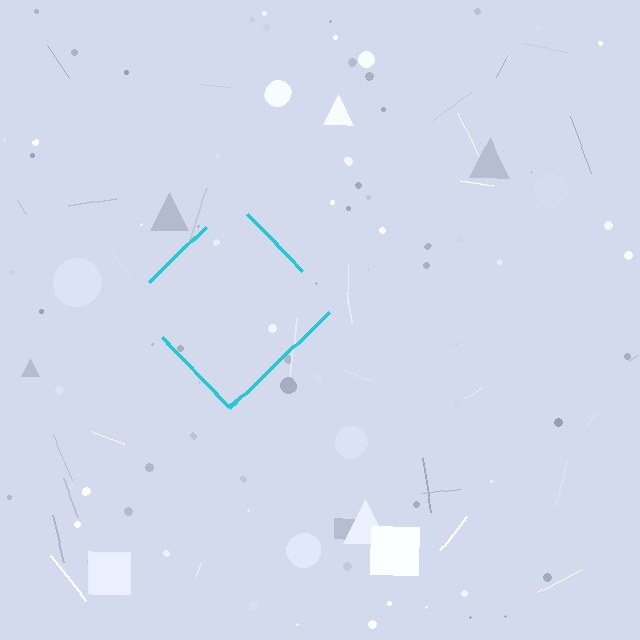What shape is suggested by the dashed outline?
The dashed outline suggests a diamond.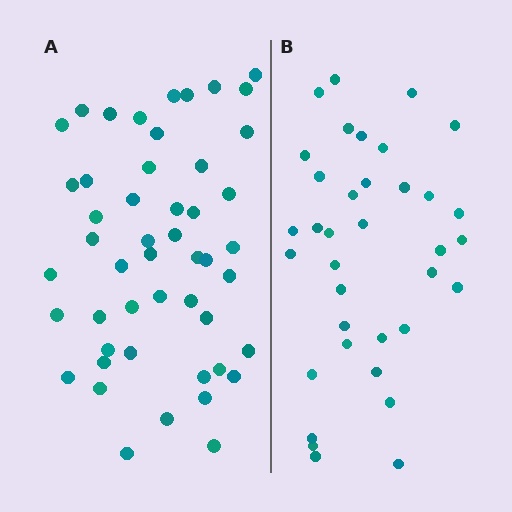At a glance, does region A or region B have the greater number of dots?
Region A (the left region) has more dots.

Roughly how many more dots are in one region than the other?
Region A has approximately 15 more dots than region B.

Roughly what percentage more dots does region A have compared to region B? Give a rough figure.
About 35% more.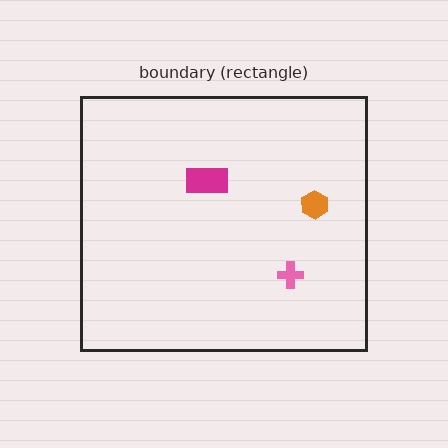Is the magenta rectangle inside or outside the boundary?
Inside.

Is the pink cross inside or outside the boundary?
Inside.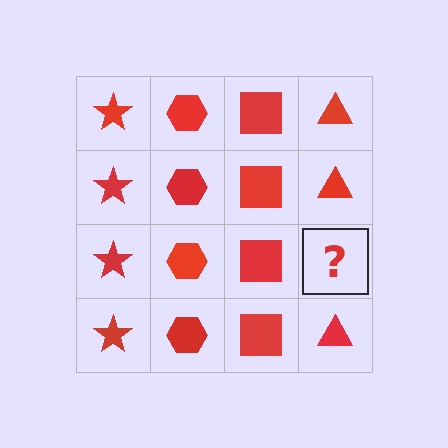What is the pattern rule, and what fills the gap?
The rule is that each column has a consistent shape. The gap should be filled with a red triangle.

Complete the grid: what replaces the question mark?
The question mark should be replaced with a red triangle.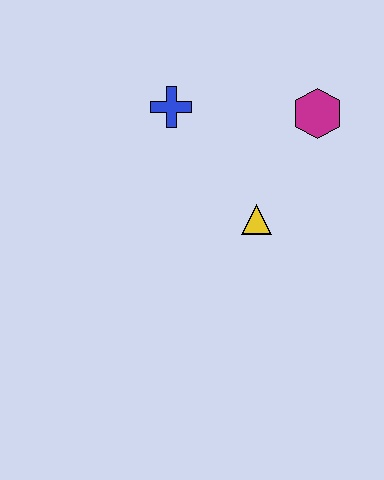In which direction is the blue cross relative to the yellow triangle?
The blue cross is above the yellow triangle.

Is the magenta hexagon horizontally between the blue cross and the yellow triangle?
No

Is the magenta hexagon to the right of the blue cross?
Yes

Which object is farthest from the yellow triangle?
The blue cross is farthest from the yellow triangle.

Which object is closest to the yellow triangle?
The magenta hexagon is closest to the yellow triangle.